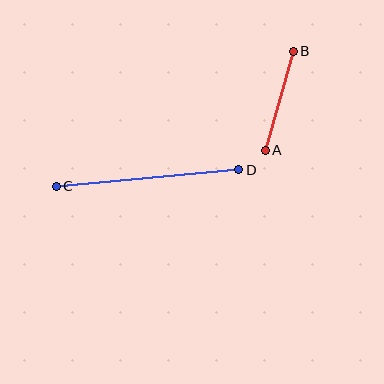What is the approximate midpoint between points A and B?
The midpoint is at approximately (279, 101) pixels.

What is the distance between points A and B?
The distance is approximately 103 pixels.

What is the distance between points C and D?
The distance is approximately 183 pixels.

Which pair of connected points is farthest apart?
Points C and D are farthest apart.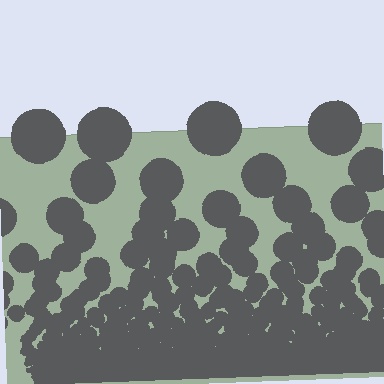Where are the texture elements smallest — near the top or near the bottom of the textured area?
Near the bottom.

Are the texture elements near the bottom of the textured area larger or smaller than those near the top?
Smaller. The gradient is inverted — elements near the bottom are smaller and denser.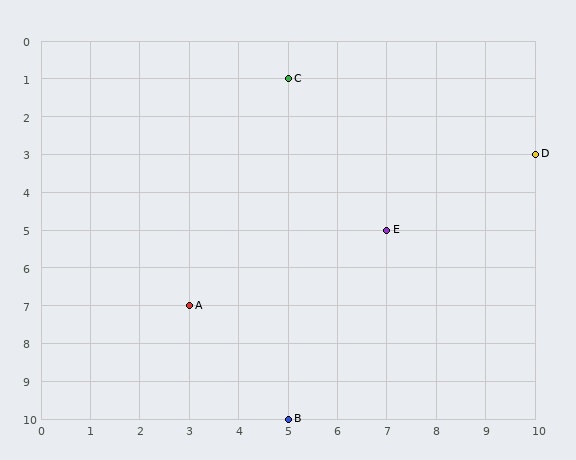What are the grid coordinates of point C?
Point C is at grid coordinates (5, 1).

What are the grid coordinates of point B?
Point B is at grid coordinates (5, 10).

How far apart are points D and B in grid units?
Points D and B are 5 columns and 7 rows apart (about 8.6 grid units diagonally).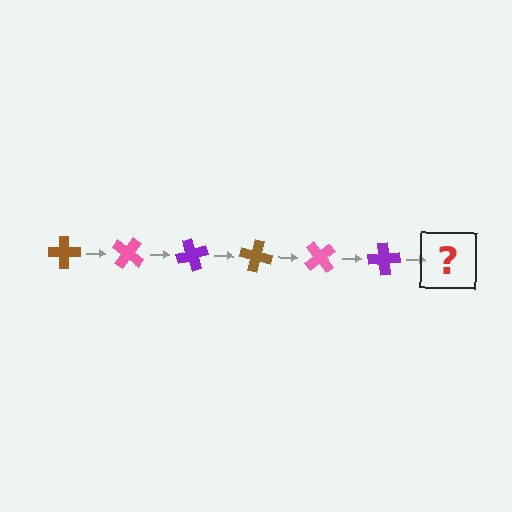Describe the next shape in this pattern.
It should be a brown cross, rotated 210 degrees from the start.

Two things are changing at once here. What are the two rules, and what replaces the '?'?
The two rules are that it rotates 35 degrees each step and the color cycles through brown, pink, and purple. The '?' should be a brown cross, rotated 210 degrees from the start.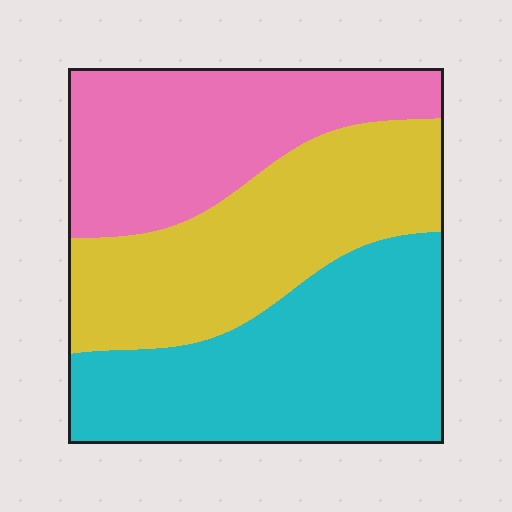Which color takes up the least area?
Pink, at roughly 30%.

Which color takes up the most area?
Cyan, at roughly 40%.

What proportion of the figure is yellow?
Yellow takes up about one third (1/3) of the figure.